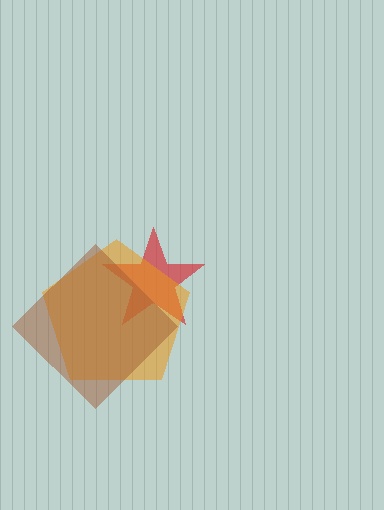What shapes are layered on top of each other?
The layered shapes are: a red star, an orange pentagon, a brown diamond.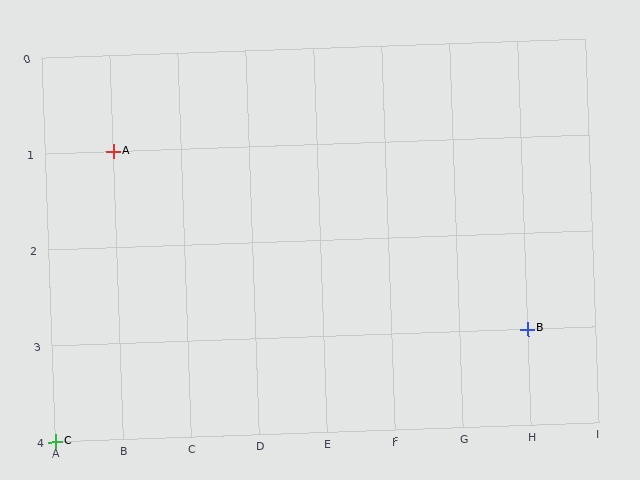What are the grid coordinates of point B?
Point B is at grid coordinates (H, 3).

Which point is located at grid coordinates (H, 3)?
Point B is at (H, 3).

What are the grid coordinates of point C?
Point C is at grid coordinates (A, 4).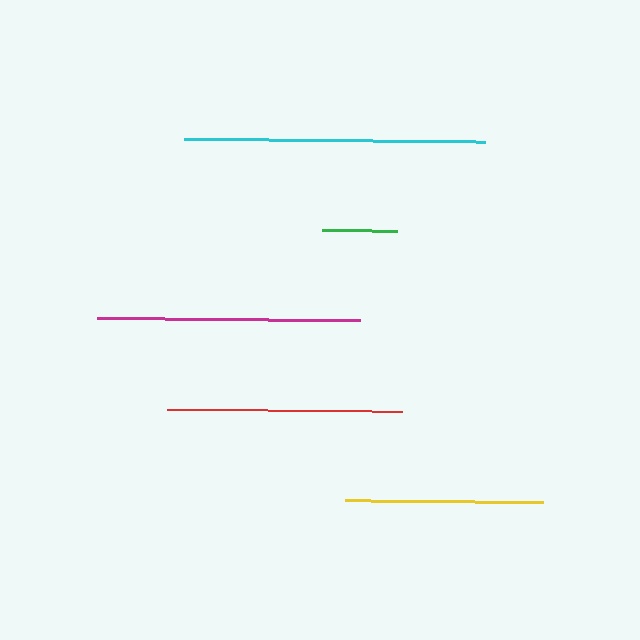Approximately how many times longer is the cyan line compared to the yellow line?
The cyan line is approximately 1.5 times the length of the yellow line.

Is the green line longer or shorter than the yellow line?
The yellow line is longer than the green line.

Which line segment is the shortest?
The green line is the shortest at approximately 75 pixels.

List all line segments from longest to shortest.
From longest to shortest: cyan, magenta, red, yellow, green.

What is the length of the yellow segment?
The yellow segment is approximately 199 pixels long.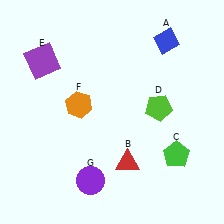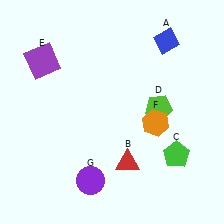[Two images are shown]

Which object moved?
The orange hexagon (F) moved right.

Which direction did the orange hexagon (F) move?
The orange hexagon (F) moved right.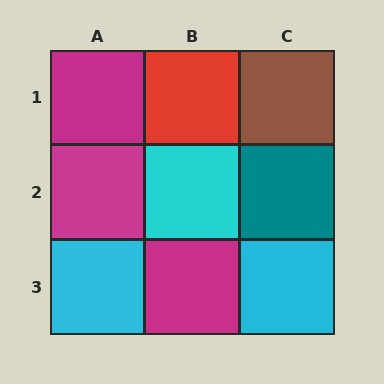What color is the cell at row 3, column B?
Magenta.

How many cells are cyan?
3 cells are cyan.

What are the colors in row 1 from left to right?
Magenta, red, brown.